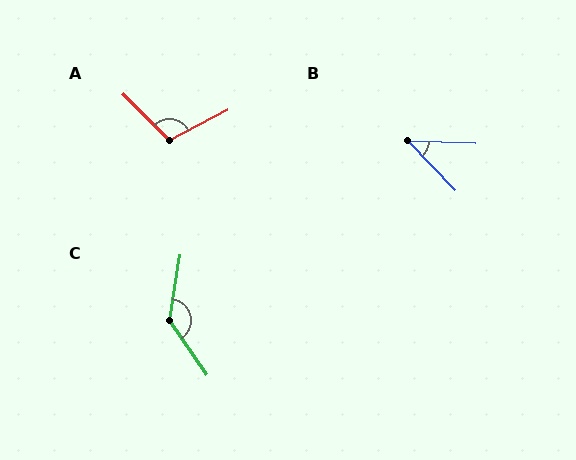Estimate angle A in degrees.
Approximately 107 degrees.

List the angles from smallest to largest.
B (44°), A (107°), C (136°).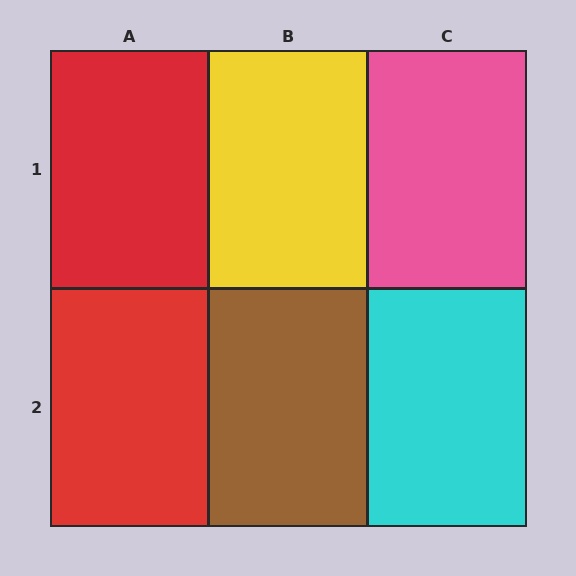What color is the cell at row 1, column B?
Yellow.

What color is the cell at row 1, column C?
Pink.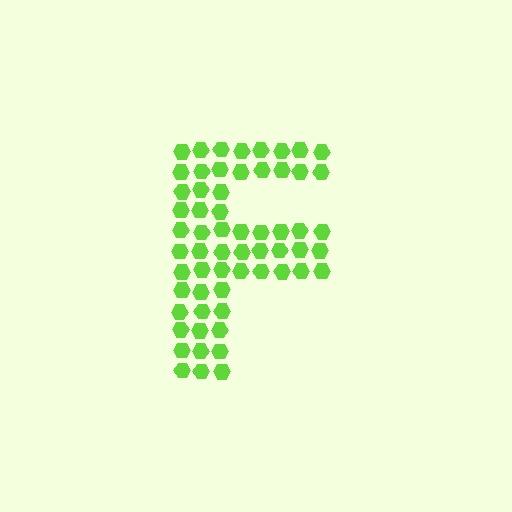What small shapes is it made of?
It is made of small hexagons.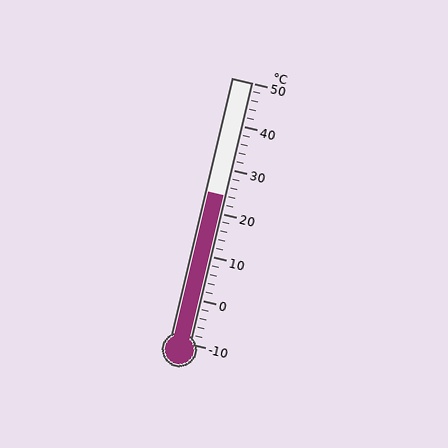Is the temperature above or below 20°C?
The temperature is above 20°C.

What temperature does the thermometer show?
The thermometer shows approximately 24°C.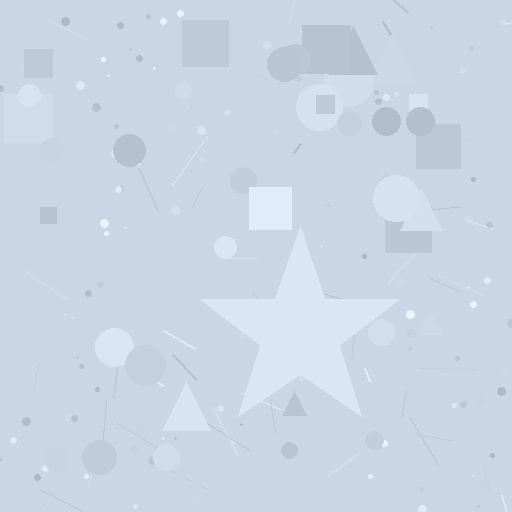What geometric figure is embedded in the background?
A star is embedded in the background.